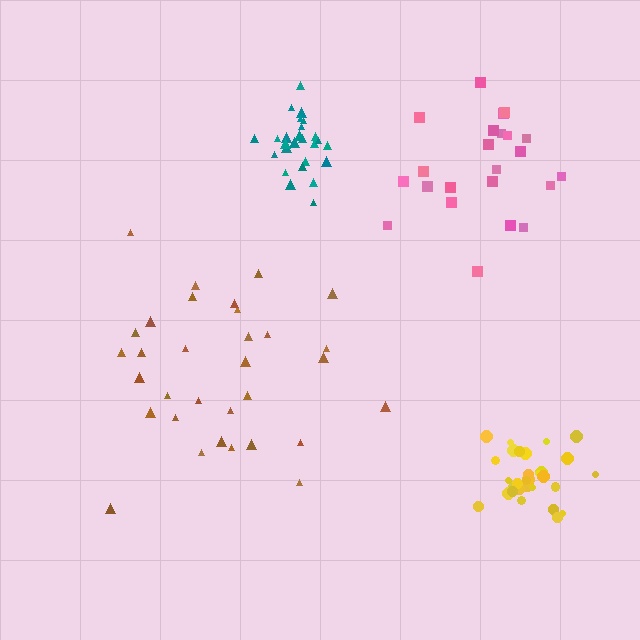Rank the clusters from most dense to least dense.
teal, yellow, pink, brown.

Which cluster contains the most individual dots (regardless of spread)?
Brown (32).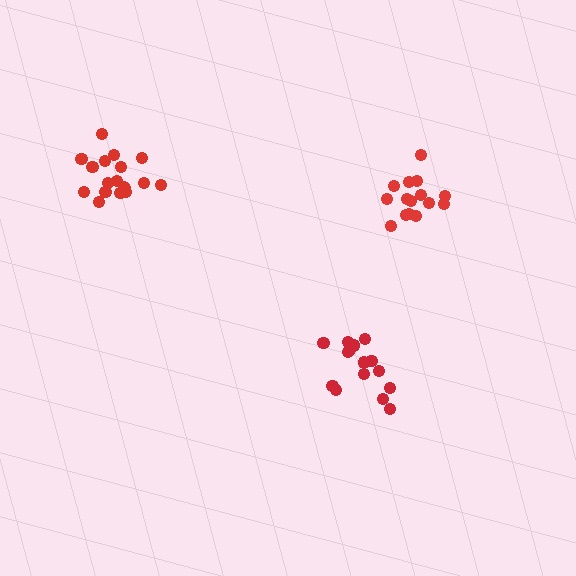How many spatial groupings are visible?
There are 3 spatial groupings.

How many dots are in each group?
Group 1: 15 dots, Group 2: 18 dots, Group 3: 15 dots (48 total).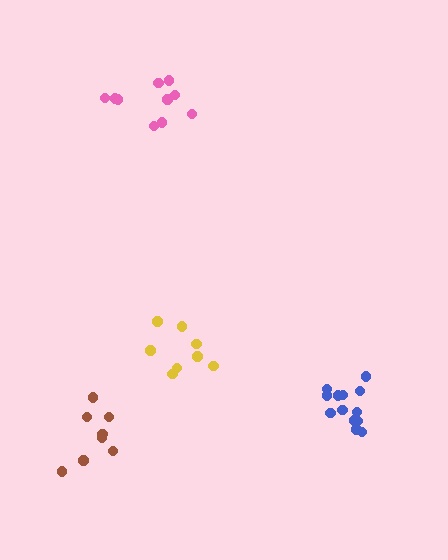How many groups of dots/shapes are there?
There are 4 groups.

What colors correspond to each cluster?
The clusters are colored: pink, brown, blue, yellow.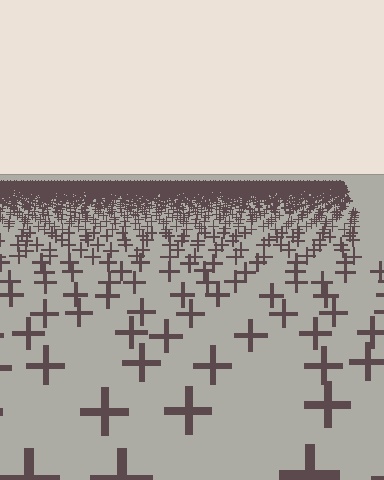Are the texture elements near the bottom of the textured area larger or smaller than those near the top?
Larger. Near the bottom, elements are closer to the viewer and appear at a bigger on-screen size.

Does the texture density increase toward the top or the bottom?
Density increases toward the top.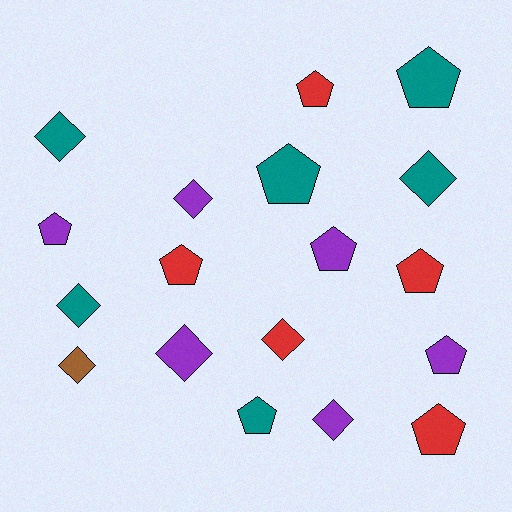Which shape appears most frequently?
Pentagon, with 10 objects.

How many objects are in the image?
There are 18 objects.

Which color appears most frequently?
Purple, with 6 objects.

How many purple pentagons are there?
There are 3 purple pentagons.